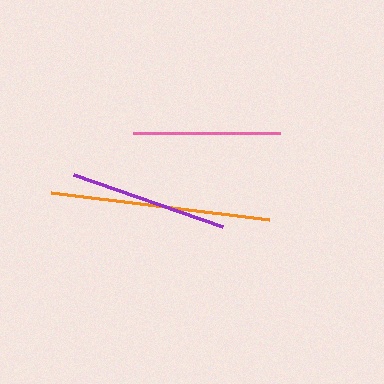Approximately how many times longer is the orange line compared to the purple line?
The orange line is approximately 1.4 times the length of the purple line.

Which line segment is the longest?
The orange line is the longest at approximately 220 pixels.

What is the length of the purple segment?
The purple segment is approximately 157 pixels long.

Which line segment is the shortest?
The pink line is the shortest at approximately 146 pixels.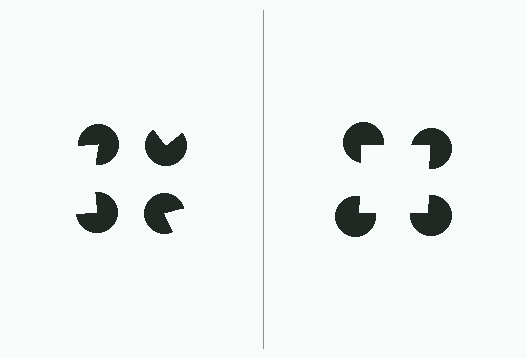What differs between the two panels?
The pac-man discs are positioned identically on both sides; only the wedge orientations differ. On the right they align to a square; on the left they are misaligned.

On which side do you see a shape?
An illusory square appears on the right side. On the left side the wedge cuts are rotated, so no coherent shape forms.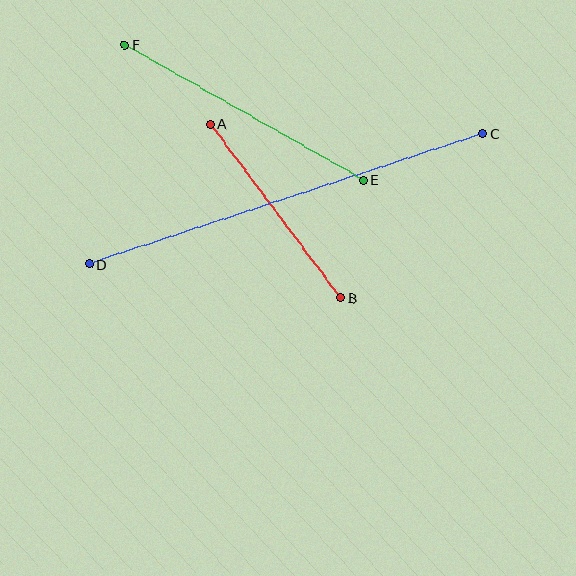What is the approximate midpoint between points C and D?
The midpoint is at approximately (286, 199) pixels.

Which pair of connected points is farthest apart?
Points C and D are farthest apart.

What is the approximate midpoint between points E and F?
The midpoint is at approximately (244, 112) pixels.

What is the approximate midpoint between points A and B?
The midpoint is at approximately (275, 211) pixels.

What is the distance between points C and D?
The distance is approximately 415 pixels.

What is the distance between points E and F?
The distance is approximately 274 pixels.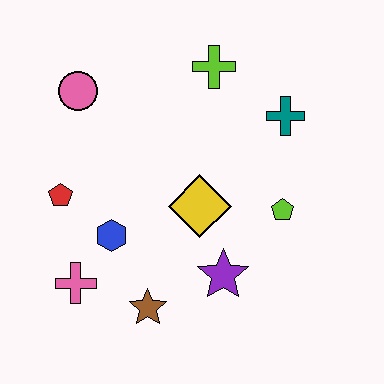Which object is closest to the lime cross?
The teal cross is closest to the lime cross.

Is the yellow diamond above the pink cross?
Yes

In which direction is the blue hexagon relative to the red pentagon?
The blue hexagon is to the right of the red pentagon.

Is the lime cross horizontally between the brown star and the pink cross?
No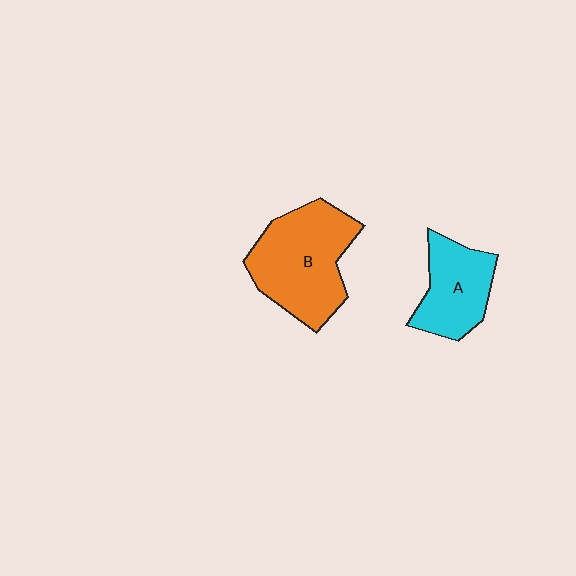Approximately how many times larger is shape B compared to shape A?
Approximately 1.6 times.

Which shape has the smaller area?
Shape A (cyan).